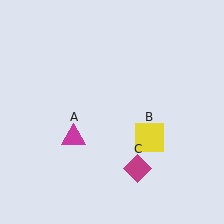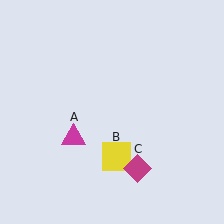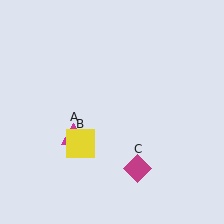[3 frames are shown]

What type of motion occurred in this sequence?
The yellow square (object B) rotated clockwise around the center of the scene.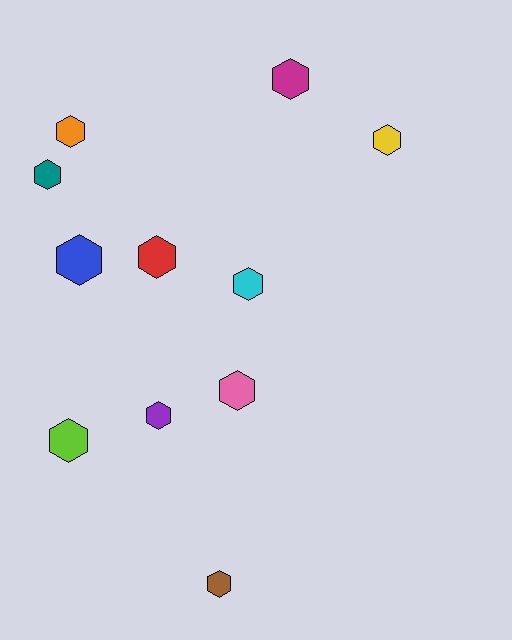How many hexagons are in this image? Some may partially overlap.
There are 11 hexagons.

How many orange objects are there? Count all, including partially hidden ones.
There is 1 orange object.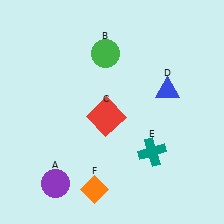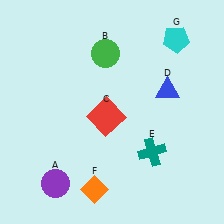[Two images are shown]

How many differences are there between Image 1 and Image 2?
There is 1 difference between the two images.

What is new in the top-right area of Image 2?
A cyan pentagon (G) was added in the top-right area of Image 2.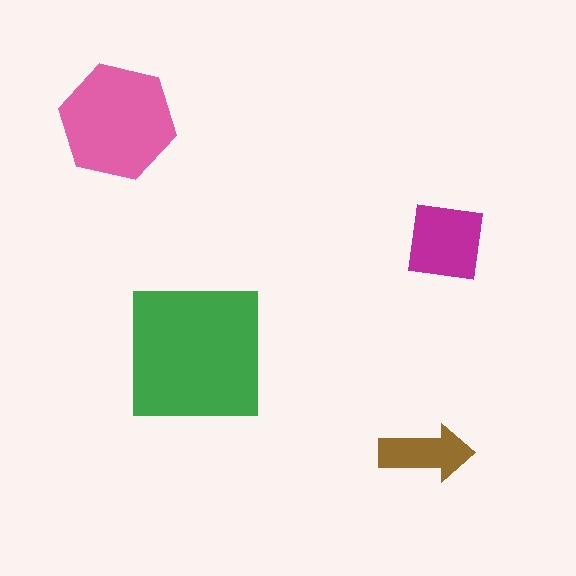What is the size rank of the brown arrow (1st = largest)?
4th.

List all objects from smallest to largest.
The brown arrow, the magenta square, the pink hexagon, the green square.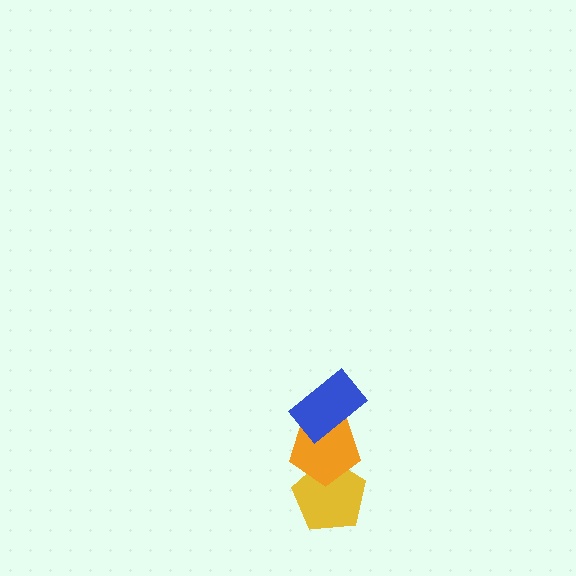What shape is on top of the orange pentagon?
The blue rectangle is on top of the orange pentagon.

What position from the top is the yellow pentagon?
The yellow pentagon is 3rd from the top.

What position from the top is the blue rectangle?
The blue rectangle is 1st from the top.